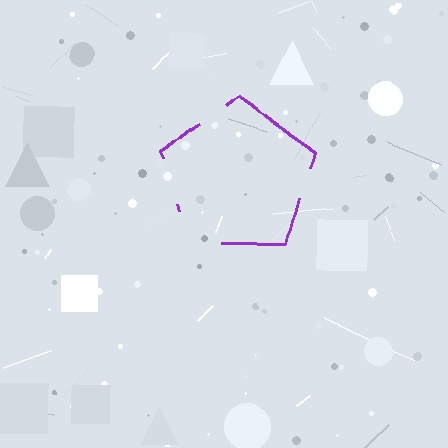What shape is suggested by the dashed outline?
The dashed outline suggests a pentagon.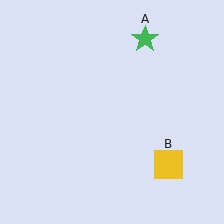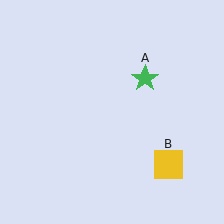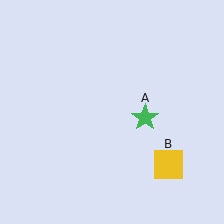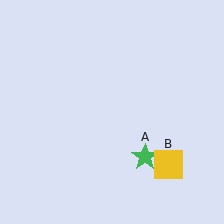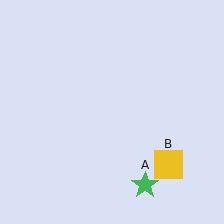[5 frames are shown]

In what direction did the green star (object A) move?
The green star (object A) moved down.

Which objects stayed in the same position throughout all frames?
Yellow square (object B) remained stationary.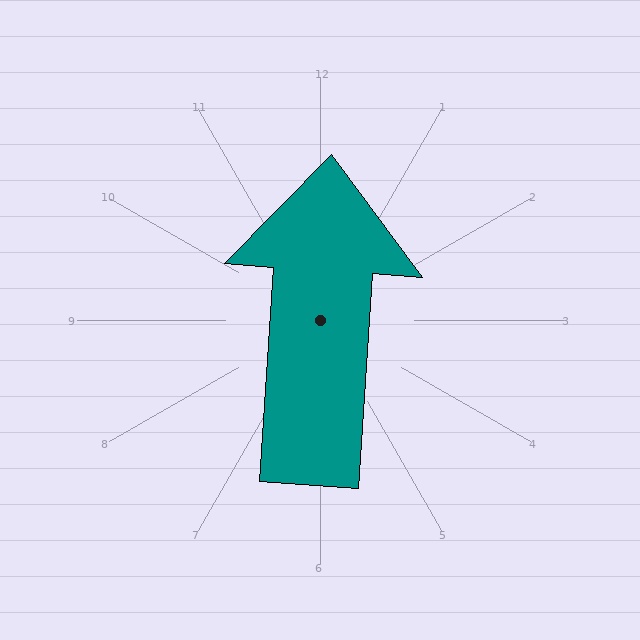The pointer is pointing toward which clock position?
Roughly 12 o'clock.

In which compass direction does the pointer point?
North.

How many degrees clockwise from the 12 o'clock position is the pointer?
Approximately 4 degrees.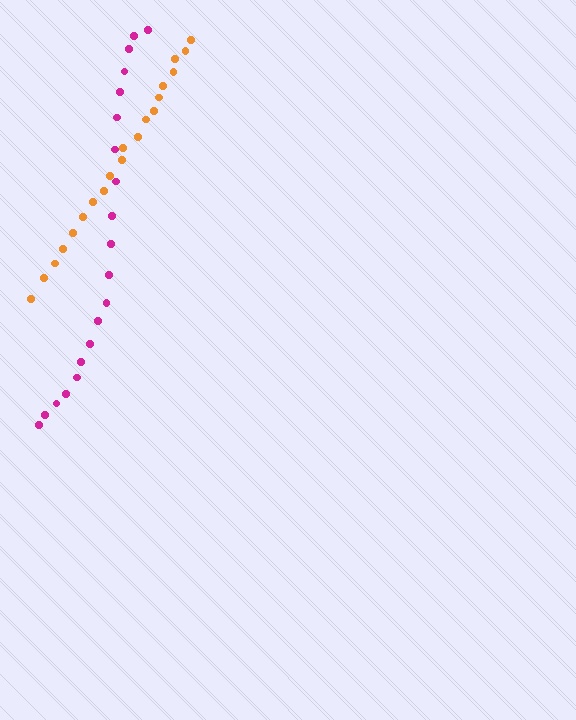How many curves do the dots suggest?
There are 2 distinct paths.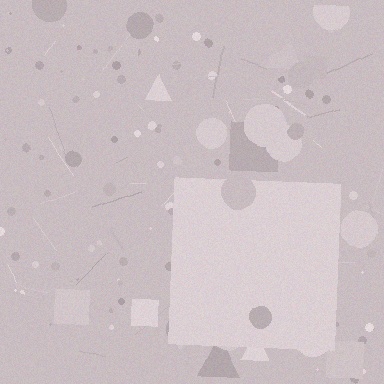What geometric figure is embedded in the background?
A square is embedded in the background.